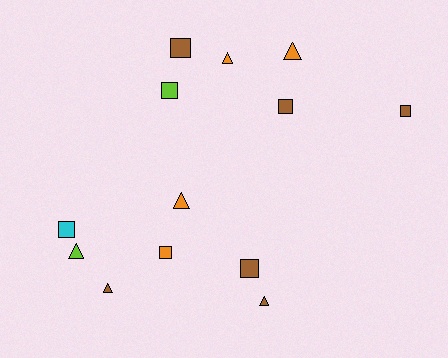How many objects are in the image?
There are 13 objects.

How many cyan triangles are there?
There are no cyan triangles.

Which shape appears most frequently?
Square, with 7 objects.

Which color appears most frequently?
Brown, with 6 objects.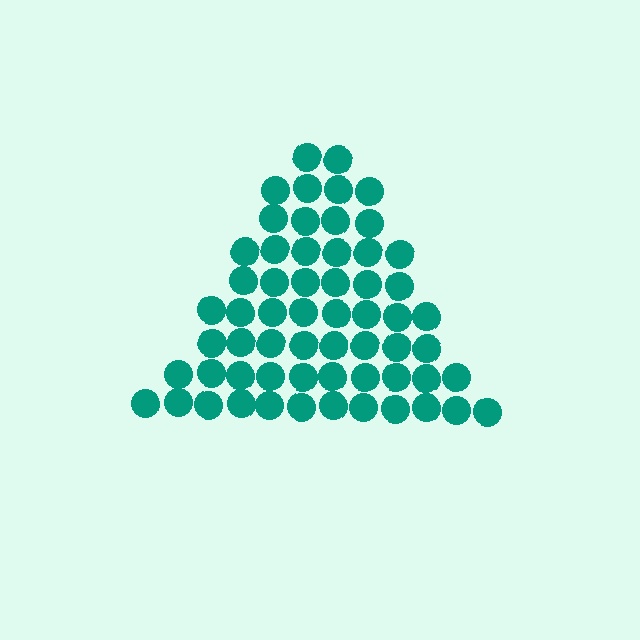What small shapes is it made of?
It is made of small circles.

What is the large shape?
The large shape is a triangle.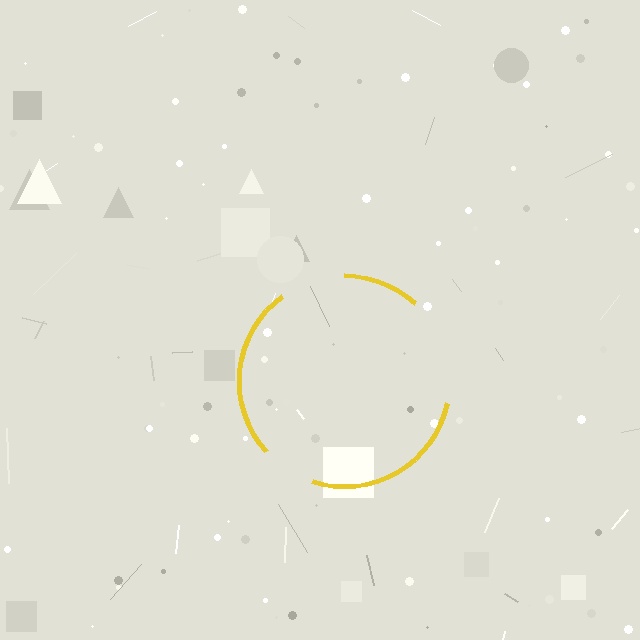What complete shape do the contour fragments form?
The contour fragments form a circle.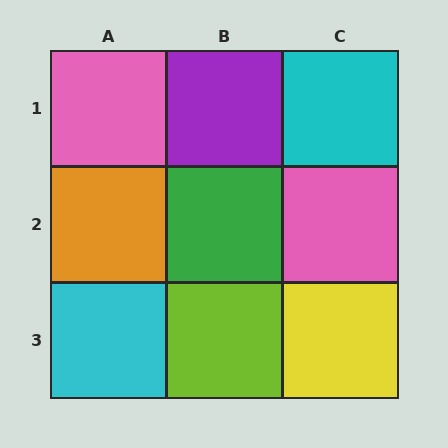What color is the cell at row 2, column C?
Pink.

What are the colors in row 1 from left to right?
Pink, purple, cyan.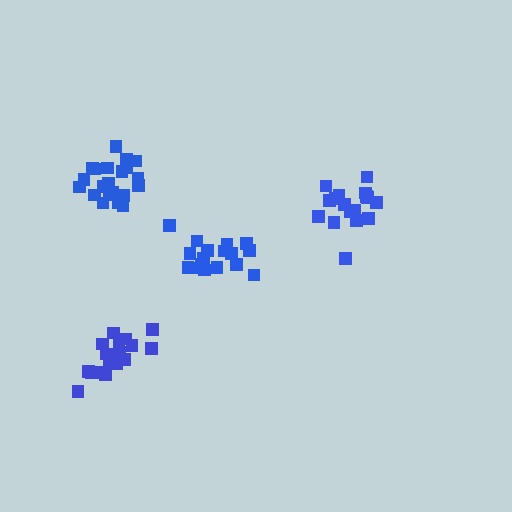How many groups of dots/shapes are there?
There are 4 groups.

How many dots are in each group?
Group 1: 19 dots, Group 2: 21 dots, Group 3: 17 dots, Group 4: 17 dots (74 total).